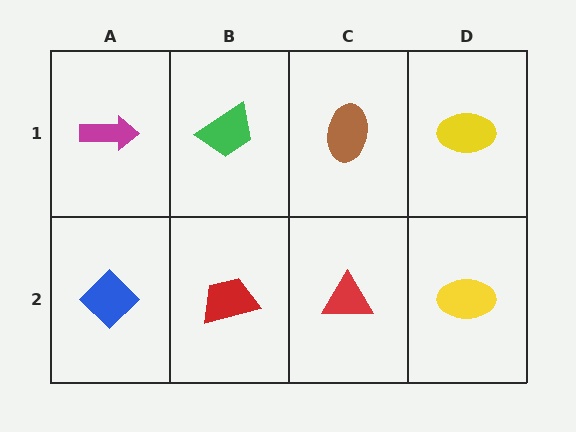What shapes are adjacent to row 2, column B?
A green trapezoid (row 1, column B), a blue diamond (row 2, column A), a red triangle (row 2, column C).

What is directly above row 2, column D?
A yellow ellipse.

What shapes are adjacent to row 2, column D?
A yellow ellipse (row 1, column D), a red triangle (row 2, column C).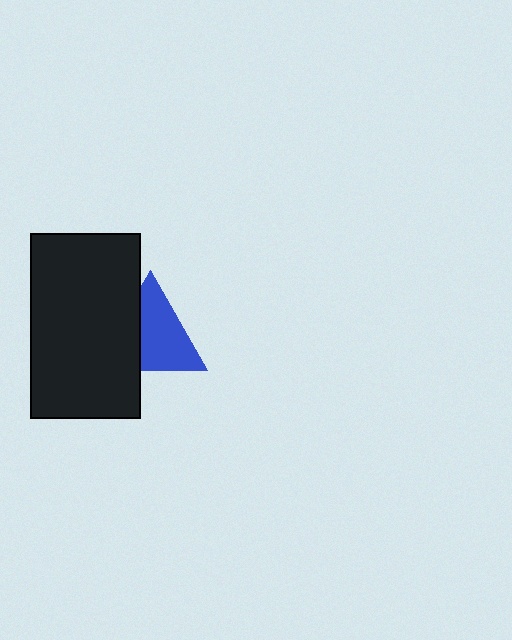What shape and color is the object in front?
The object in front is a black rectangle.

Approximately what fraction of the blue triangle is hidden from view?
Roughly 36% of the blue triangle is hidden behind the black rectangle.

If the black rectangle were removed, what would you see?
You would see the complete blue triangle.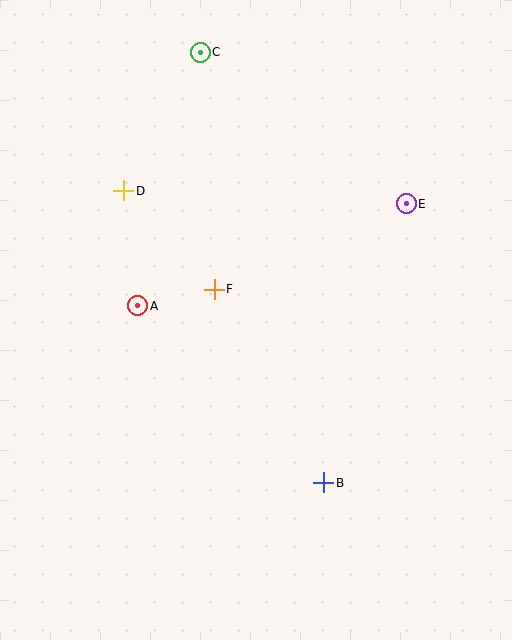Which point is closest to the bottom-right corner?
Point B is closest to the bottom-right corner.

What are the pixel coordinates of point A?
Point A is at (138, 306).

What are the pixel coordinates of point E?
Point E is at (406, 204).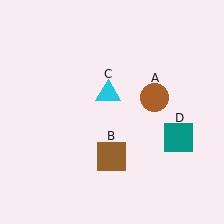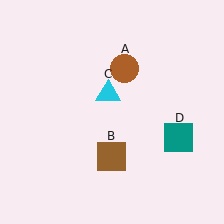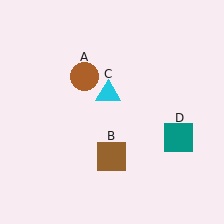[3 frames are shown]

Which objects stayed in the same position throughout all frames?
Brown square (object B) and cyan triangle (object C) and teal square (object D) remained stationary.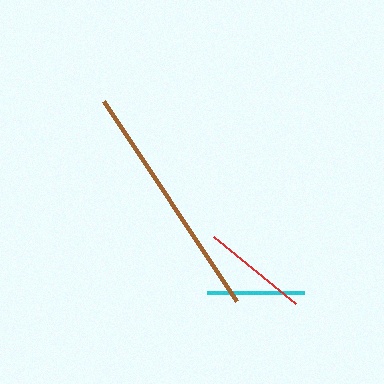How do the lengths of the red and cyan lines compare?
The red and cyan lines are approximately the same length.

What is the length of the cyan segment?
The cyan segment is approximately 97 pixels long.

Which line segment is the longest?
The brown line is the longest at approximately 240 pixels.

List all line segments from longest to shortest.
From longest to shortest: brown, red, cyan.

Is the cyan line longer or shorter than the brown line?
The brown line is longer than the cyan line.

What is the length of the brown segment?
The brown segment is approximately 240 pixels long.